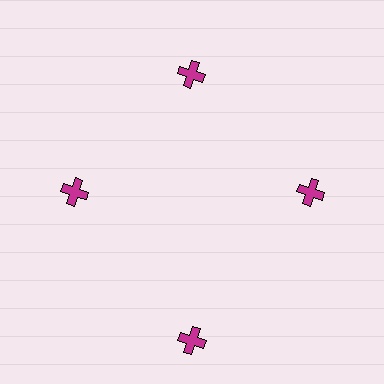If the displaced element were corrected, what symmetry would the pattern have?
It would have 4-fold rotational symmetry — the pattern would map onto itself every 90 degrees.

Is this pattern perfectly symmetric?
No. The 4 magenta crosses are arranged in a ring, but one element near the 6 o'clock position is pushed outward from the center, breaking the 4-fold rotational symmetry.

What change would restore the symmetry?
The symmetry would be restored by moving it inward, back onto the ring so that all 4 crosses sit at equal angles and equal distance from the center.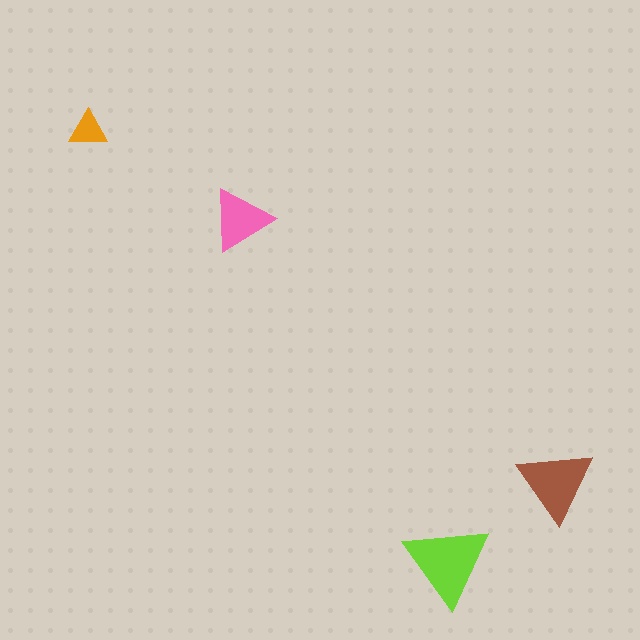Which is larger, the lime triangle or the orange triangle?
The lime one.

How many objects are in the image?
There are 4 objects in the image.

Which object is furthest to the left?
The orange triangle is leftmost.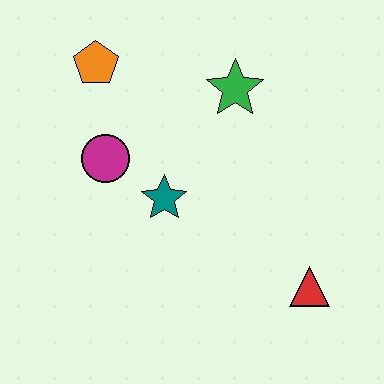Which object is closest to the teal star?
The magenta circle is closest to the teal star.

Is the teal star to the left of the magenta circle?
No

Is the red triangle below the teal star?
Yes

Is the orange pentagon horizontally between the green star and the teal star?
No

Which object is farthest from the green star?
The red triangle is farthest from the green star.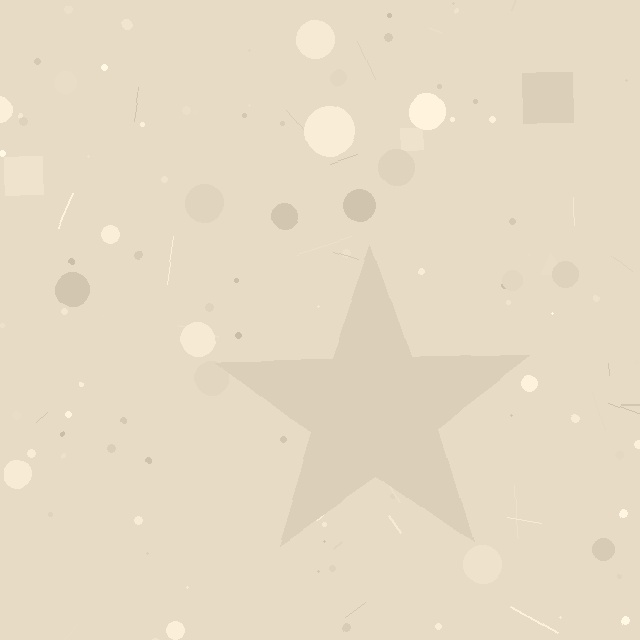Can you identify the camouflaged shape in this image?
The camouflaged shape is a star.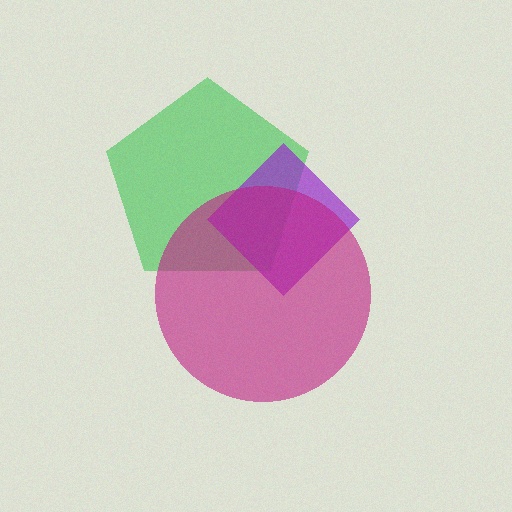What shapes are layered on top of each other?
The layered shapes are: a green pentagon, a purple diamond, a magenta circle.